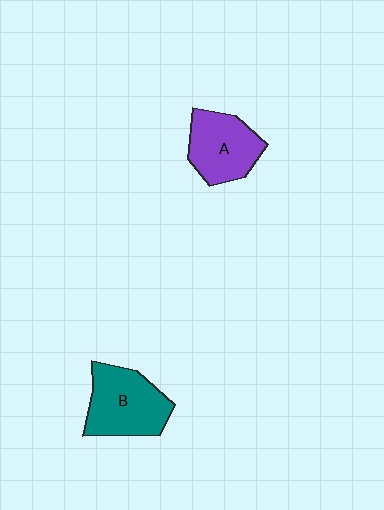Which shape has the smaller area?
Shape A (purple).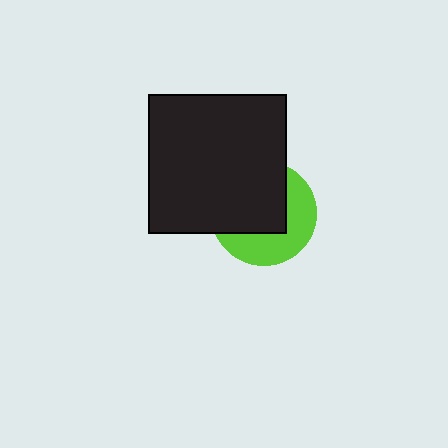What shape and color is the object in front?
The object in front is a black square.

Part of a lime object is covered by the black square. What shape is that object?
It is a circle.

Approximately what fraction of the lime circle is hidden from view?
Roughly 56% of the lime circle is hidden behind the black square.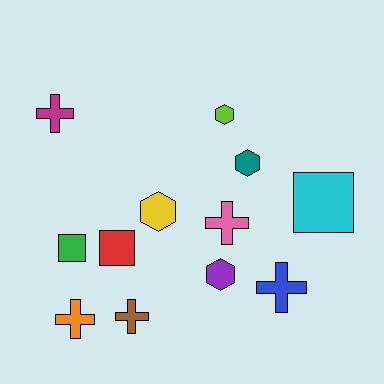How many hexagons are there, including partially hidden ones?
There are 4 hexagons.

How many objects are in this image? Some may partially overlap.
There are 12 objects.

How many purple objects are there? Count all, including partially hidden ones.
There is 1 purple object.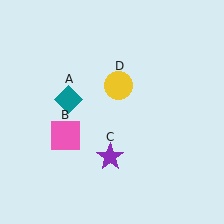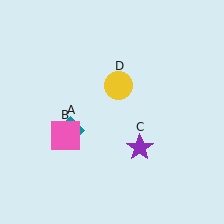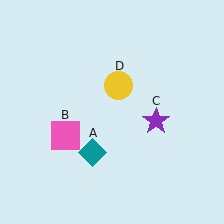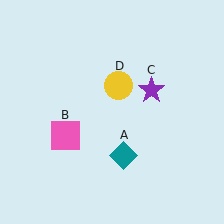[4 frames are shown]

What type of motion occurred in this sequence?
The teal diamond (object A), purple star (object C) rotated counterclockwise around the center of the scene.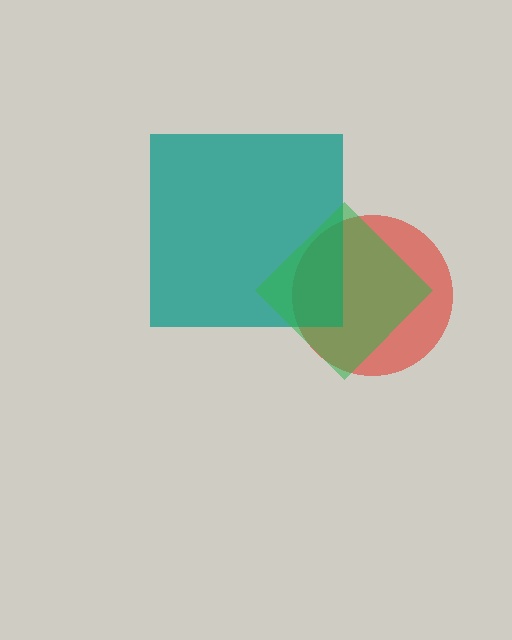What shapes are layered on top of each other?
The layered shapes are: a red circle, a teal square, a green diamond.